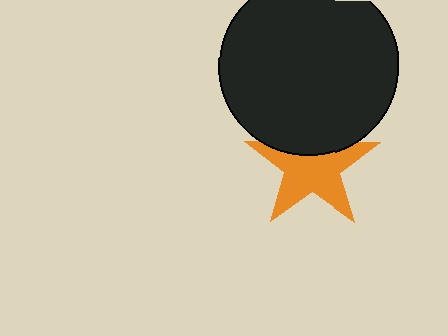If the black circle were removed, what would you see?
You would see the complete orange star.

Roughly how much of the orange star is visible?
Most of it is visible (roughly 69%).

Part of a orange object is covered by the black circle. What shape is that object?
It is a star.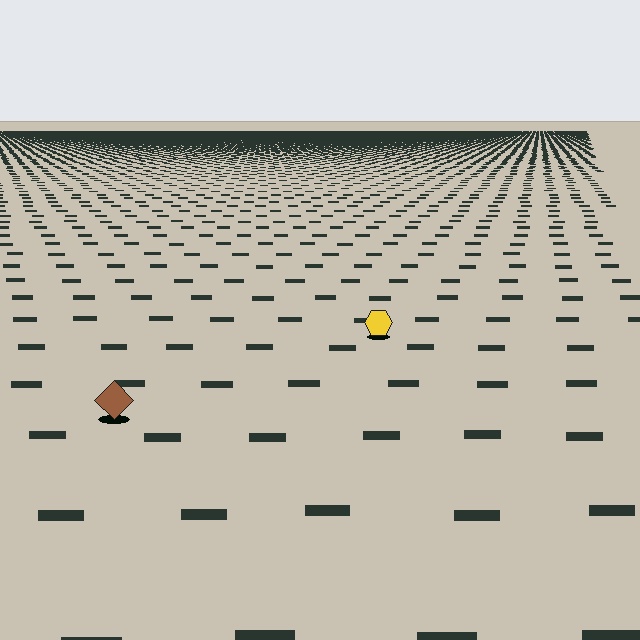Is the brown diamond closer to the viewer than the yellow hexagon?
Yes. The brown diamond is closer — you can tell from the texture gradient: the ground texture is coarser near it.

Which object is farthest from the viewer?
The yellow hexagon is farthest from the viewer. It appears smaller and the ground texture around it is denser.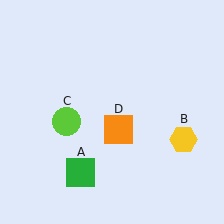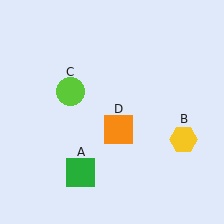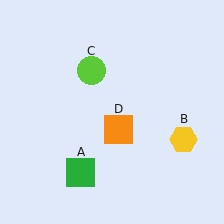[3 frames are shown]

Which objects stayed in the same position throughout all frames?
Green square (object A) and yellow hexagon (object B) and orange square (object D) remained stationary.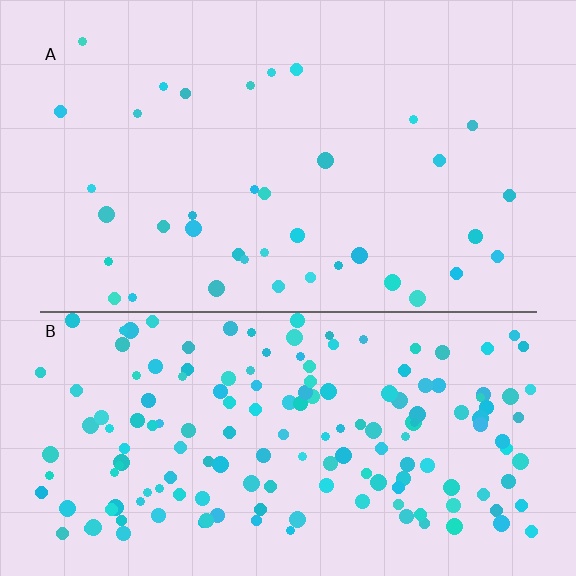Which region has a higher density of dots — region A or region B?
B (the bottom).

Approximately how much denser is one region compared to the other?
Approximately 4.5× — region B over region A.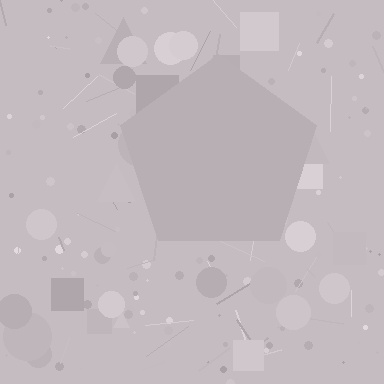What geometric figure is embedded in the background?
A pentagon is embedded in the background.